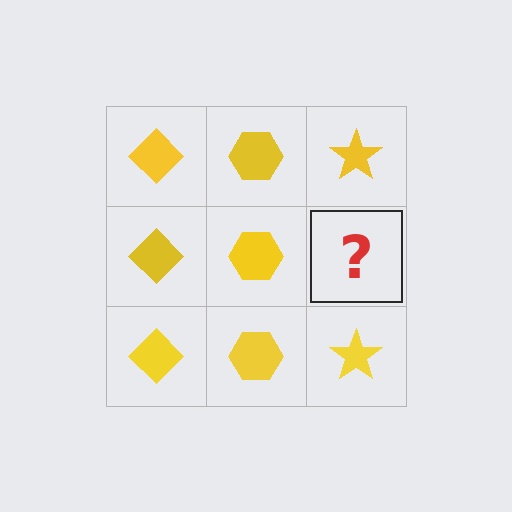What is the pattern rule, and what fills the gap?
The rule is that each column has a consistent shape. The gap should be filled with a yellow star.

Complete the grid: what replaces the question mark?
The question mark should be replaced with a yellow star.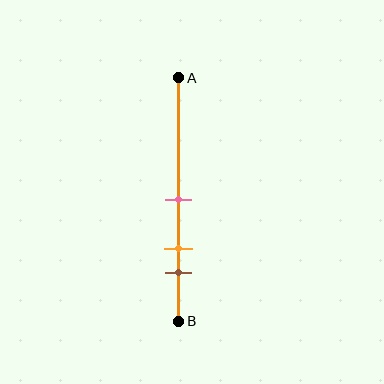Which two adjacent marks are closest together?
The orange and brown marks are the closest adjacent pair.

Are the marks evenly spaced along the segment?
Yes, the marks are approximately evenly spaced.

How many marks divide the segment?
There are 3 marks dividing the segment.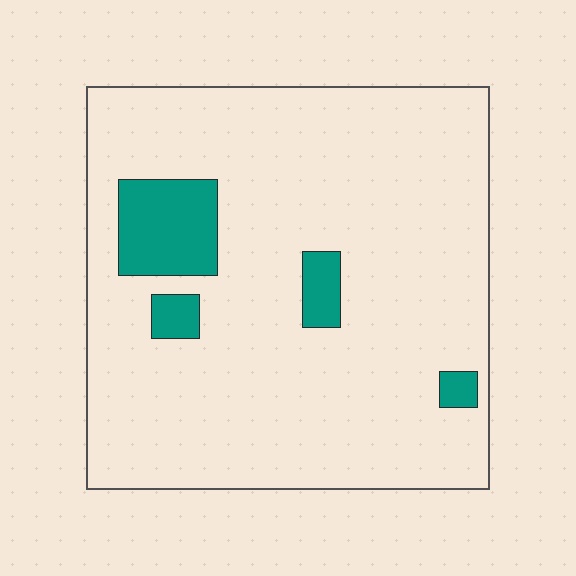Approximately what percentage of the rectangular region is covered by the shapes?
Approximately 10%.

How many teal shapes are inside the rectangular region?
4.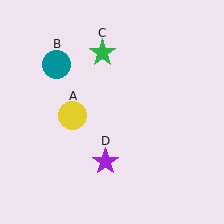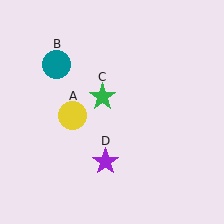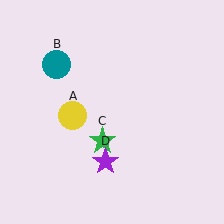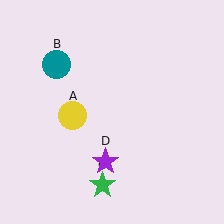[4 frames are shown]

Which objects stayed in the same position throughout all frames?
Yellow circle (object A) and teal circle (object B) and purple star (object D) remained stationary.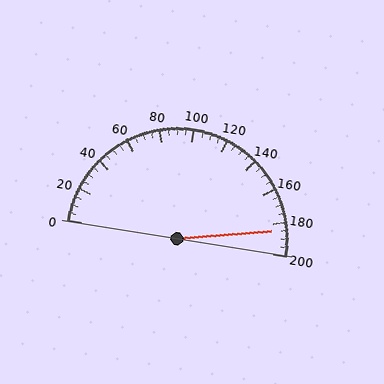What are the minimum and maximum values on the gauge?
The gauge ranges from 0 to 200.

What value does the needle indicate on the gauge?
The needle indicates approximately 185.